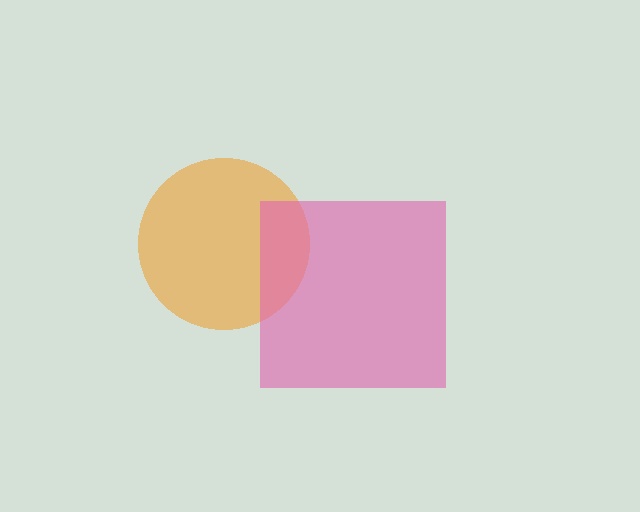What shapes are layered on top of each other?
The layered shapes are: an orange circle, a pink square.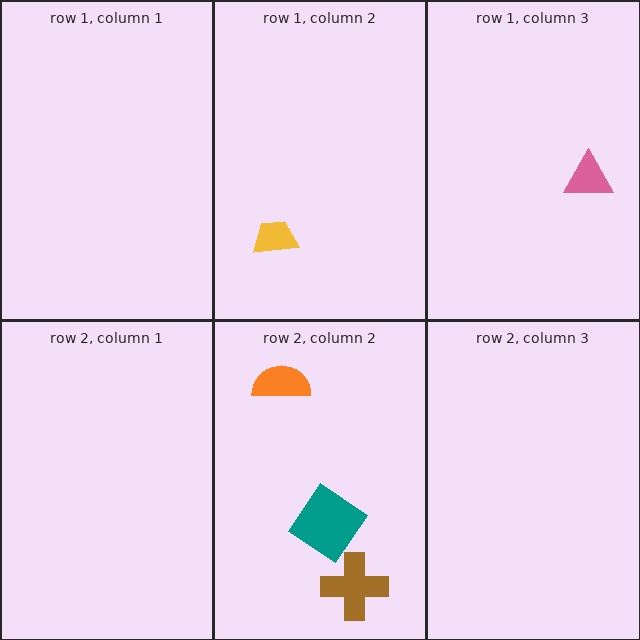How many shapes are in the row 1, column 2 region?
1.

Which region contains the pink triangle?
The row 1, column 3 region.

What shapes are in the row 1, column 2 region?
The yellow trapezoid.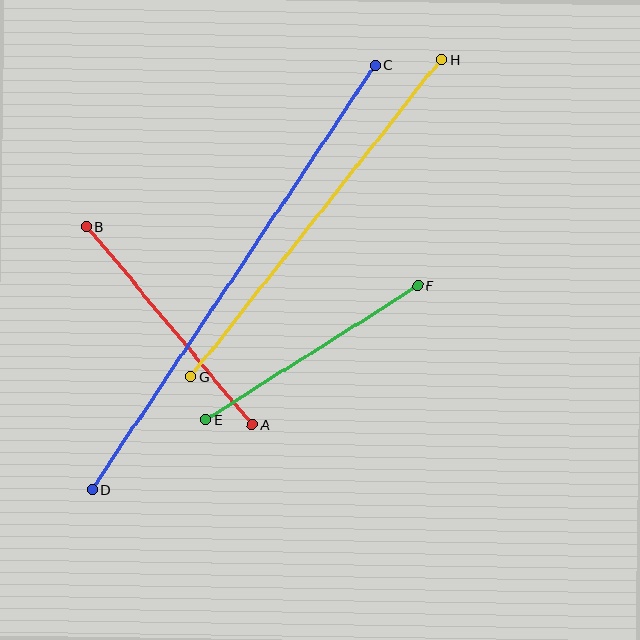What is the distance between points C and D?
The distance is approximately 511 pixels.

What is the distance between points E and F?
The distance is approximately 251 pixels.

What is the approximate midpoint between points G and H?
The midpoint is at approximately (316, 218) pixels.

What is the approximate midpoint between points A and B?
The midpoint is at approximately (169, 326) pixels.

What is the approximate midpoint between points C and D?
The midpoint is at approximately (233, 277) pixels.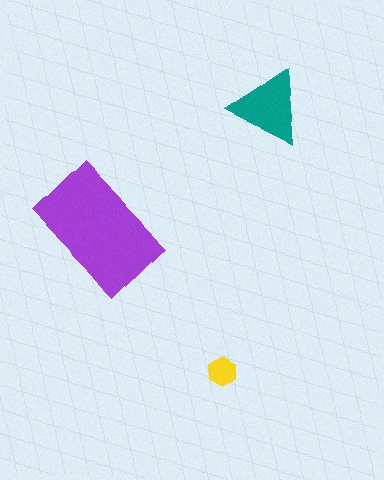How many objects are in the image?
There are 3 objects in the image.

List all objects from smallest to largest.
The yellow hexagon, the teal triangle, the purple rectangle.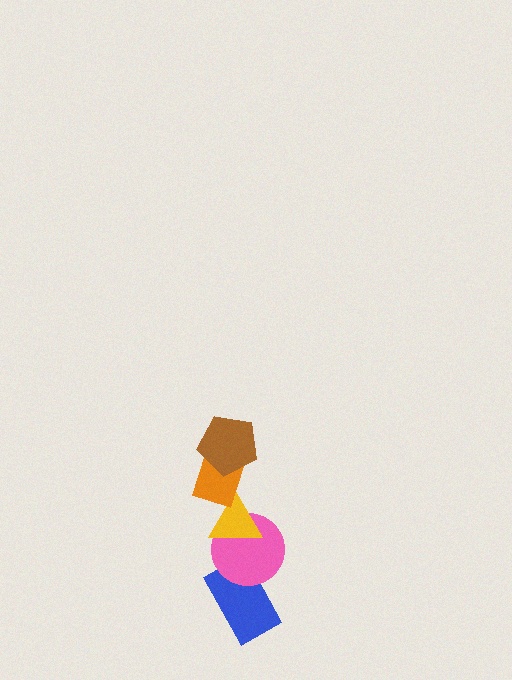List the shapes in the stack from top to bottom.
From top to bottom: the brown pentagon, the orange rectangle, the yellow triangle, the pink circle, the blue rectangle.